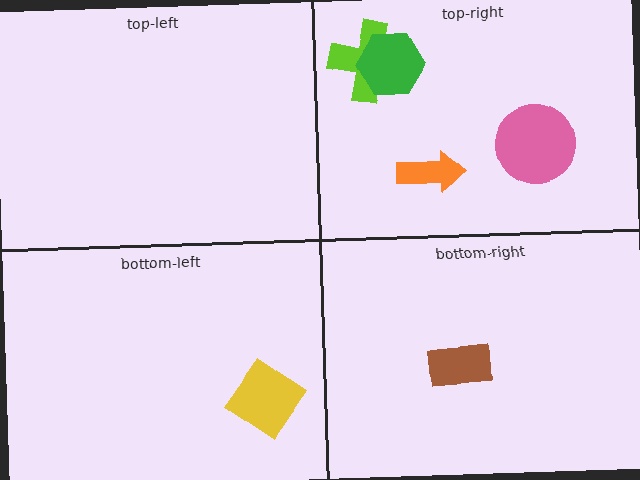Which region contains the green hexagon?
The top-right region.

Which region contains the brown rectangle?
The bottom-right region.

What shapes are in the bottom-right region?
The brown rectangle.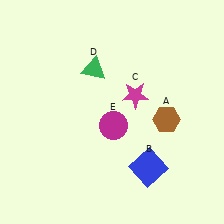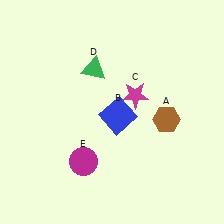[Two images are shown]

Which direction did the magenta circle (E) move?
The magenta circle (E) moved down.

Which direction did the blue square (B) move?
The blue square (B) moved up.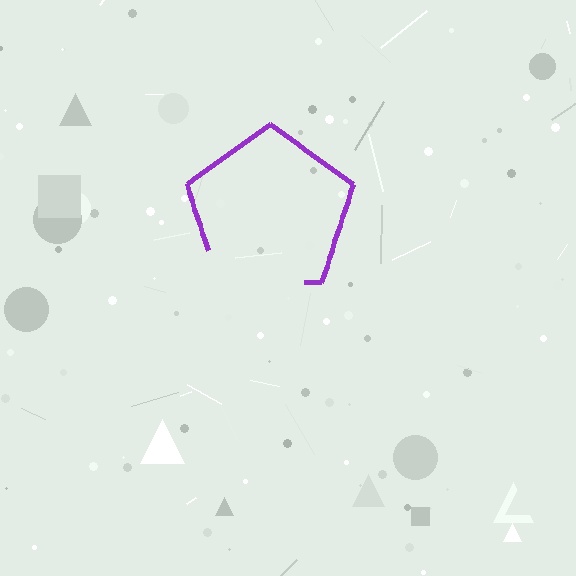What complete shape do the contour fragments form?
The contour fragments form a pentagon.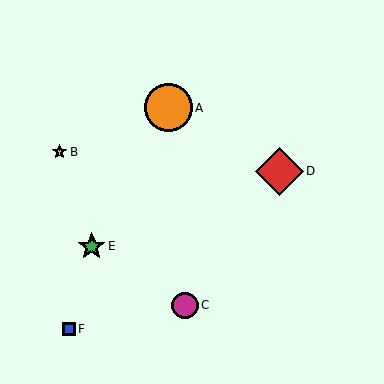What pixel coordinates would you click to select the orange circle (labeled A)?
Click at (168, 108) to select the orange circle A.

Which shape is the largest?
The red diamond (labeled D) is the largest.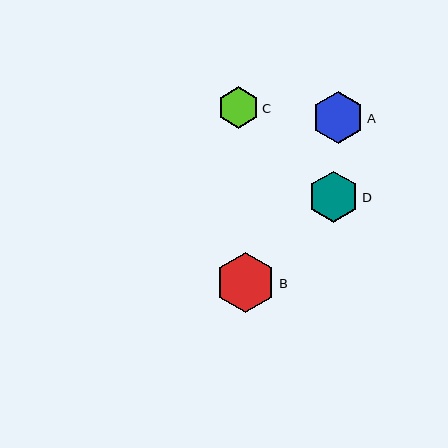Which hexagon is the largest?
Hexagon B is the largest with a size of approximately 60 pixels.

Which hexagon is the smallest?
Hexagon C is the smallest with a size of approximately 42 pixels.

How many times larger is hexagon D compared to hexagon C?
Hexagon D is approximately 1.2 times the size of hexagon C.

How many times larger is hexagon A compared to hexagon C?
Hexagon A is approximately 1.3 times the size of hexagon C.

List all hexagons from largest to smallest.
From largest to smallest: B, A, D, C.